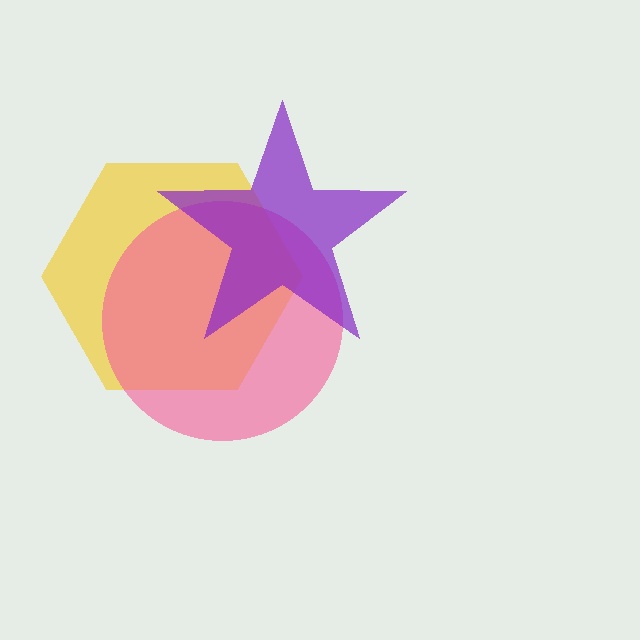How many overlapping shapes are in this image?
There are 3 overlapping shapes in the image.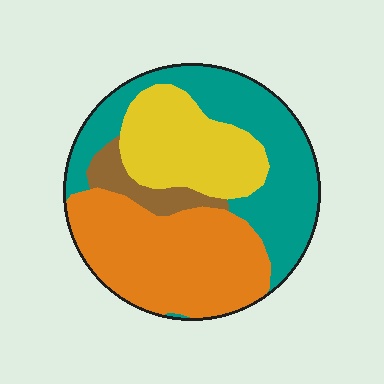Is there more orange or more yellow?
Orange.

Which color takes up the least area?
Brown, at roughly 5%.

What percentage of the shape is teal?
Teal covers 34% of the shape.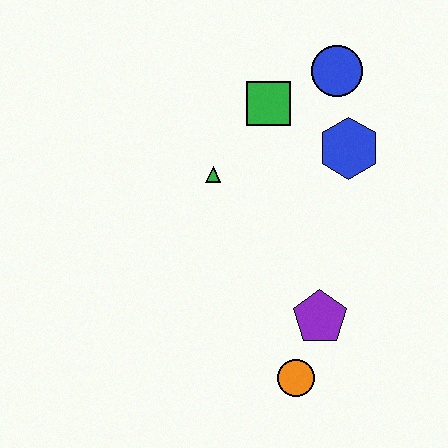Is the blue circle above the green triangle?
Yes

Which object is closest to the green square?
The blue circle is closest to the green square.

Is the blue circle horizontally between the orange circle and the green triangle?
No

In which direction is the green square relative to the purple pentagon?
The green square is above the purple pentagon.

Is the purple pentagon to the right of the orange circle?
Yes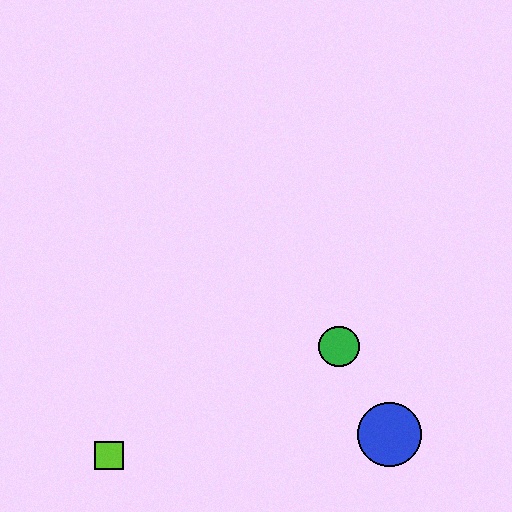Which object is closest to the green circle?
The blue circle is closest to the green circle.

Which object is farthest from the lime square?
The blue circle is farthest from the lime square.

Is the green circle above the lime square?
Yes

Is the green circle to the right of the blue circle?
No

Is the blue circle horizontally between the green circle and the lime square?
No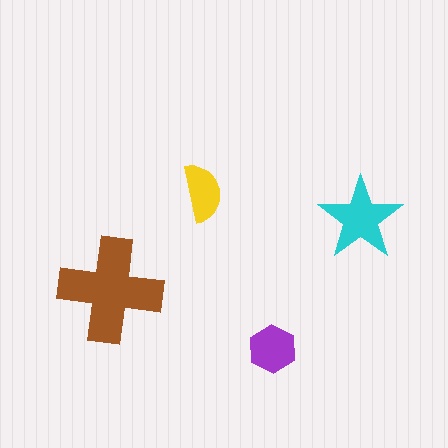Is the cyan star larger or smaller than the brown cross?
Smaller.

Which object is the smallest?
The yellow semicircle.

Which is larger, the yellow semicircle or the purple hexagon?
The purple hexagon.